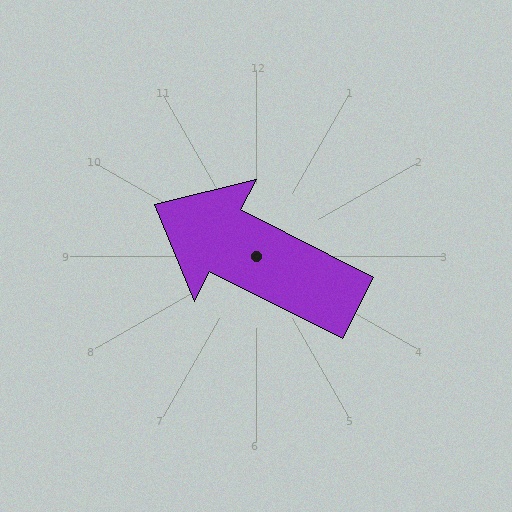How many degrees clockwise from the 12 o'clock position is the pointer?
Approximately 297 degrees.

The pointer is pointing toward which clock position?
Roughly 10 o'clock.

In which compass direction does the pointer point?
Northwest.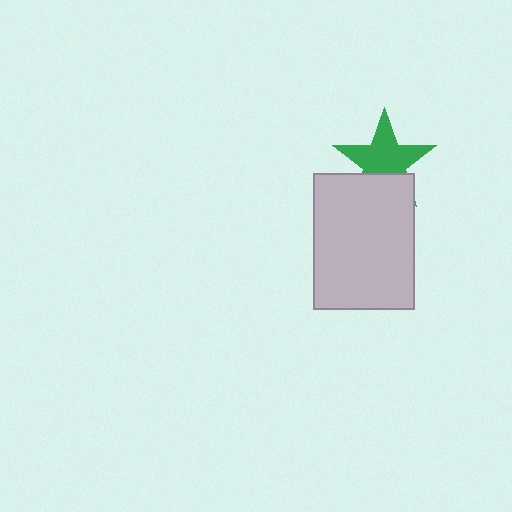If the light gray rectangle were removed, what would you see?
You would see the complete green star.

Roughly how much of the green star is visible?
Most of it is visible (roughly 69%).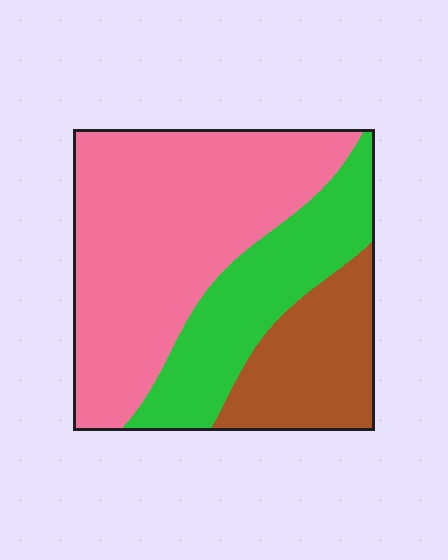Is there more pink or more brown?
Pink.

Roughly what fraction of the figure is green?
Green takes up about one quarter (1/4) of the figure.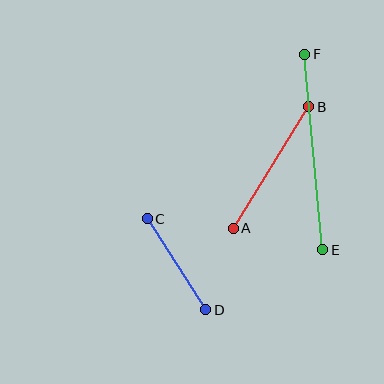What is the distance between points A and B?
The distance is approximately 143 pixels.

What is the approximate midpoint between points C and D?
The midpoint is at approximately (176, 264) pixels.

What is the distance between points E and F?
The distance is approximately 196 pixels.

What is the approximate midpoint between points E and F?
The midpoint is at approximately (314, 152) pixels.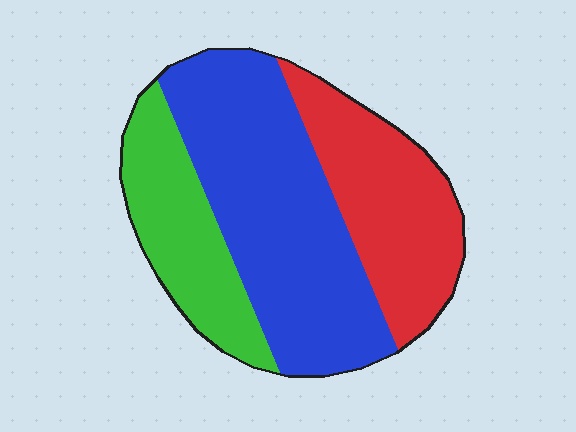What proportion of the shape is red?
Red takes up between a quarter and a half of the shape.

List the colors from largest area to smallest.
From largest to smallest: blue, red, green.